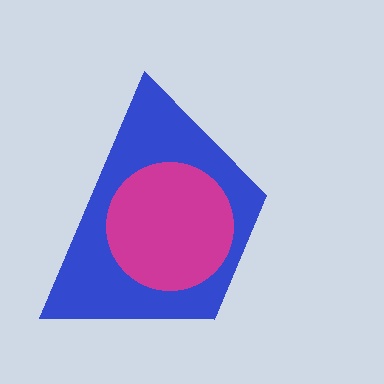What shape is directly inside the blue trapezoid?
The magenta circle.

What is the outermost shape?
The blue trapezoid.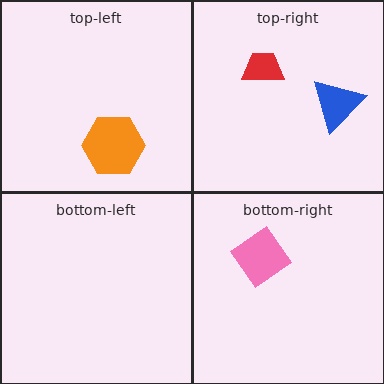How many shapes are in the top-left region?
1.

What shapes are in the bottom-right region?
The pink diamond.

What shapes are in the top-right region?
The blue triangle, the red trapezoid.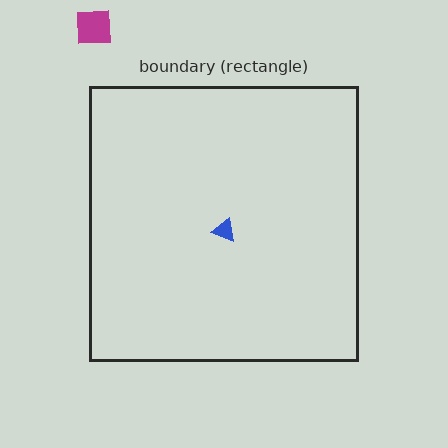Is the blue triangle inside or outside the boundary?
Inside.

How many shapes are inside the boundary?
1 inside, 1 outside.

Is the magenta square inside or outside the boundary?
Outside.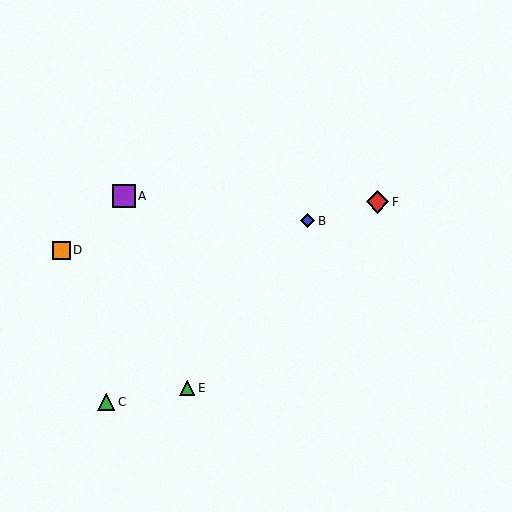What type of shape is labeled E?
Shape E is a green triangle.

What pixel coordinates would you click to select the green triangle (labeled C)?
Click at (106, 402) to select the green triangle C.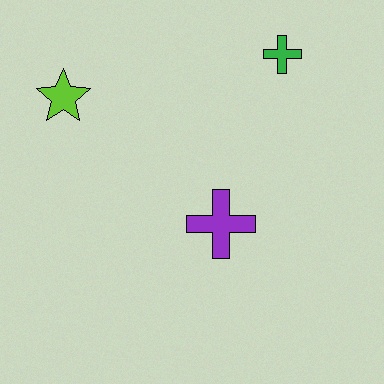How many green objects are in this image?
There is 1 green object.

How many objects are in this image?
There are 3 objects.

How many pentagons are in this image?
There are no pentagons.